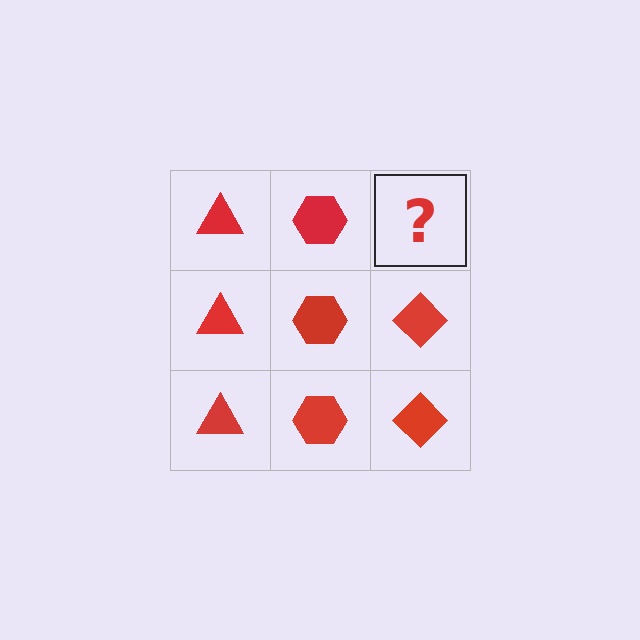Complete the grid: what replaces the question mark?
The question mark should be replaced with a red diamond.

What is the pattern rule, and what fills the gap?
The rule is that each column has a consistent shape. The gap should be filled with a red diamond.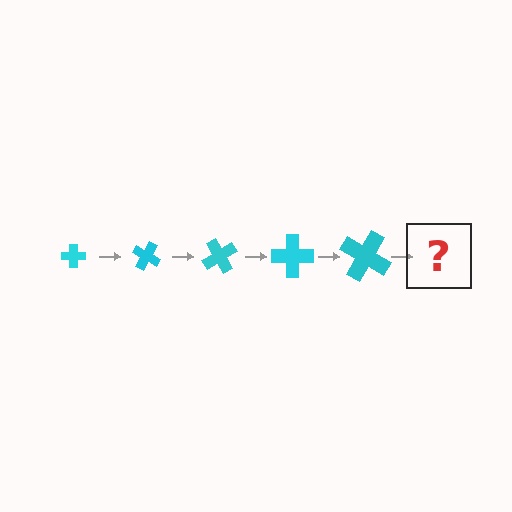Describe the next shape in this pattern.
It should be a cross, larger than the previous one and rotated 150 degrees from the start.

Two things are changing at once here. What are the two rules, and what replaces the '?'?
The two rules are that the cross grows larger each step and it rotates 30 degrees each step. The '?' should be a cross, larger than the previous one and rotated 150 degrees from the start.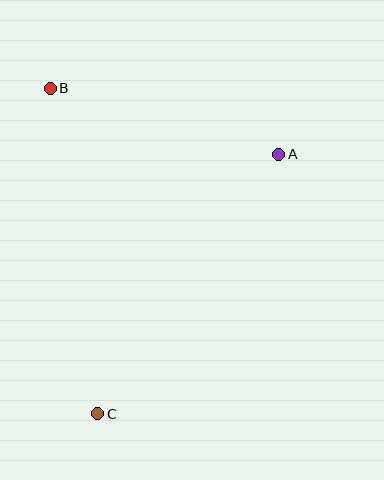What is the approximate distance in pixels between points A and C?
The distance between A and C is approximately 316 pixels.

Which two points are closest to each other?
Points A and B are closest to each other.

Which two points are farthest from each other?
Points B and C are farthest from each other.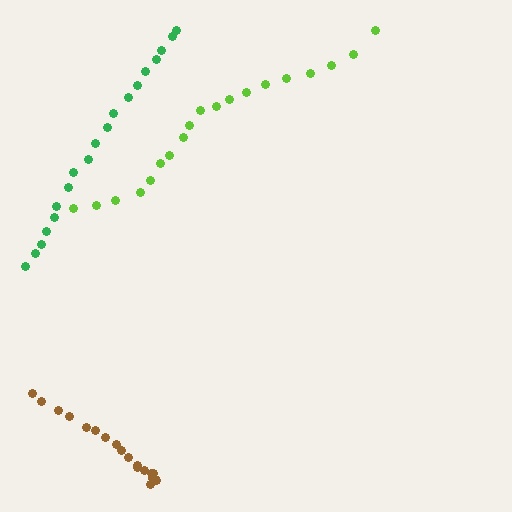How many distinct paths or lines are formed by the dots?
There are 3 distinct paths.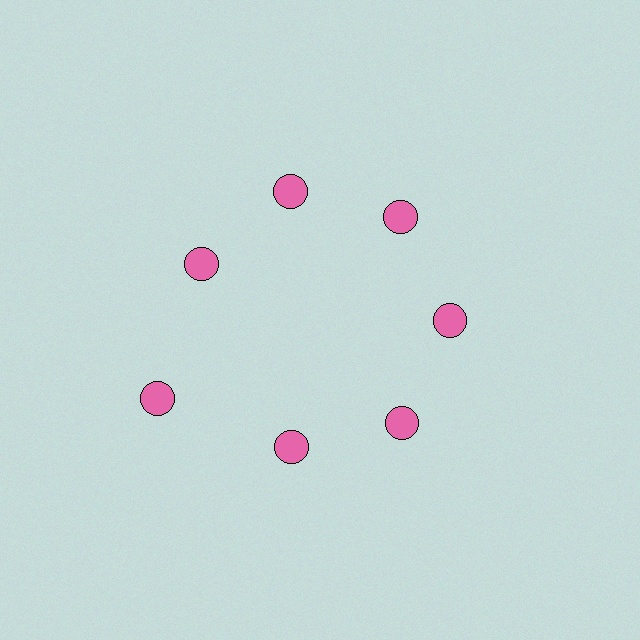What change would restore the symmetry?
The symmetry would be restored by moving it inward, back onto the ring so that all 7 circles sit at equal angles and equal distance from the center.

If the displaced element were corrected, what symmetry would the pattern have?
It would have 7-fold rotational symmetry — the pattern would map onto itself every 51 degrees.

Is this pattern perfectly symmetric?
No. The 7 pink circles are arranged in a ring, but one element near the 8 o'clock position is pushed outward from the center, breaking the 7-fold rotational symmetry.